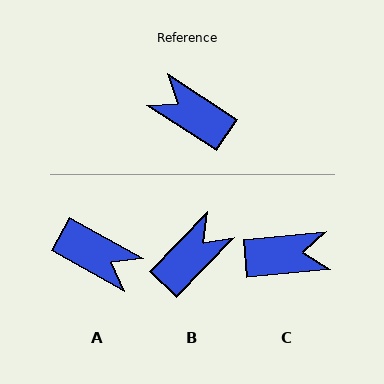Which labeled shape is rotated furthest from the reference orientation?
A, about 176 degrees away.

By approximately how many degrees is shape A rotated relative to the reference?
Approximately 176 degrees clockwise.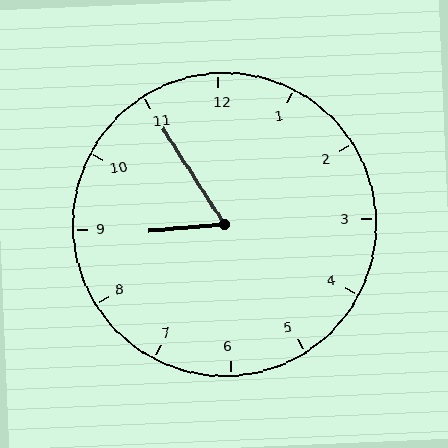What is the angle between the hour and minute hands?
Approximately 62 degrees.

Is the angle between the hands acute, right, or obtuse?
It is acute.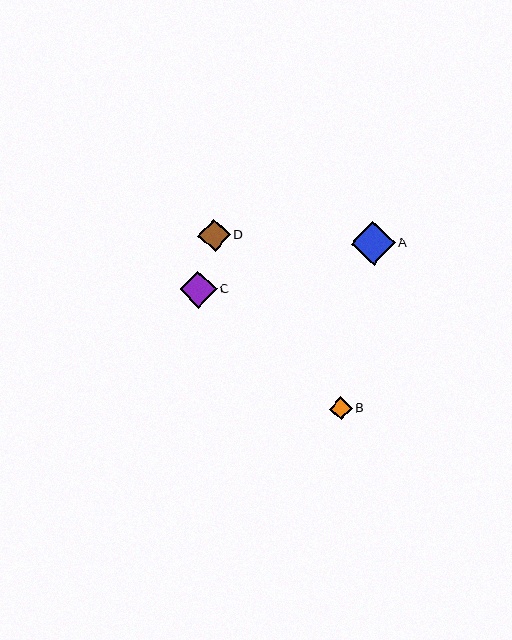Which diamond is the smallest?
Diamond B is the smallest with a size of approximately 23 pixels.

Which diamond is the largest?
Diamond A is the largest with a size of approximately 44 pixels.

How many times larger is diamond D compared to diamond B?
Diamond D is approximately 1.4 times the size of diamond B.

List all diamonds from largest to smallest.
From largest to smallest: A, C, D, B.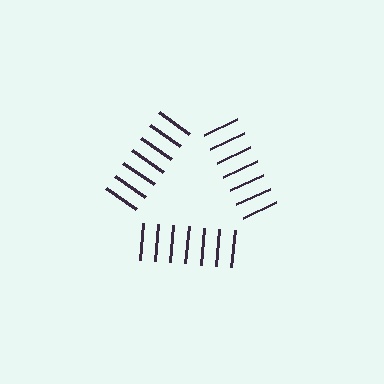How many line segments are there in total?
21 — 7 along each of the 3 edges.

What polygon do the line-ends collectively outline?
An illusory triangle — the line segments terminate on its edges but no continuous stroke is drawn.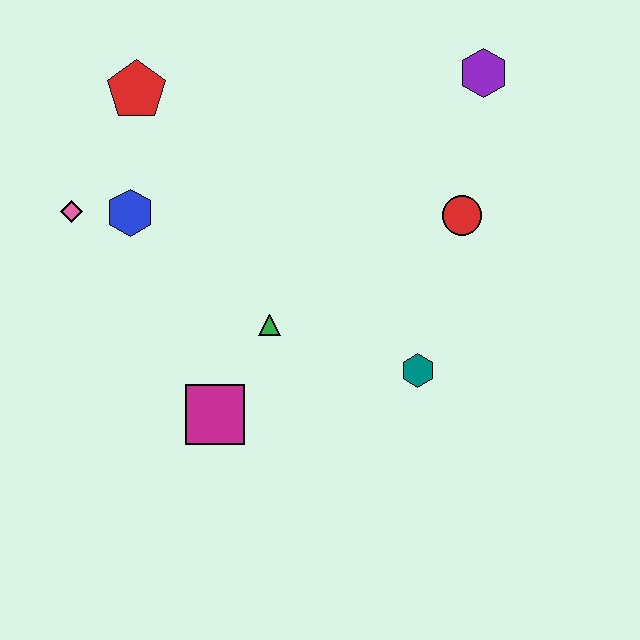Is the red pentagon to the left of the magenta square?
Yes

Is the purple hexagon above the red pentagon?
Yes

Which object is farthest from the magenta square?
The purple hexagon is farthest from the magenta square.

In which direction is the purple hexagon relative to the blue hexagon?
The purple hexagon is to the right of the blue hexagon.